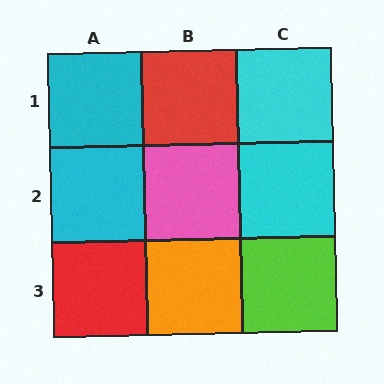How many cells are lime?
1 cell is lime.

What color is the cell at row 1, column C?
Cyan.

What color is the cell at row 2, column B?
Pink.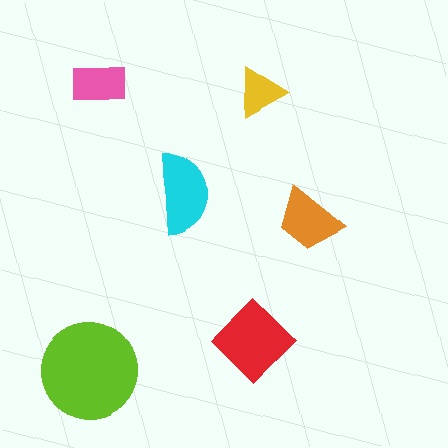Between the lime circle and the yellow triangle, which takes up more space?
The lime circle.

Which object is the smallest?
The yellow triangle.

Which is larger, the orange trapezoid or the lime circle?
The lime circle.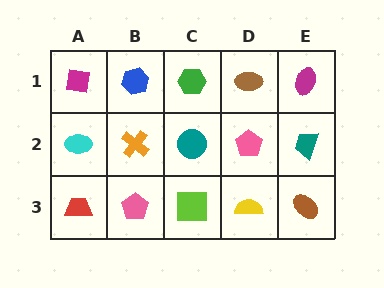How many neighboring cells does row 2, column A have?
3.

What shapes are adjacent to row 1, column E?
A teal trapezoid (row 2, column E), a brown ellipse (row 1, column D).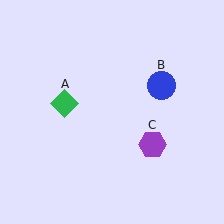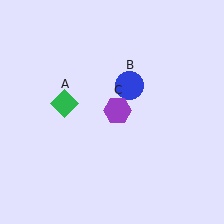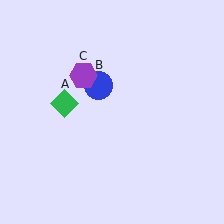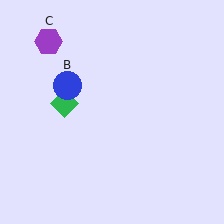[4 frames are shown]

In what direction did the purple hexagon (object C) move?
The purple hexagon (object C) moved up and to the left.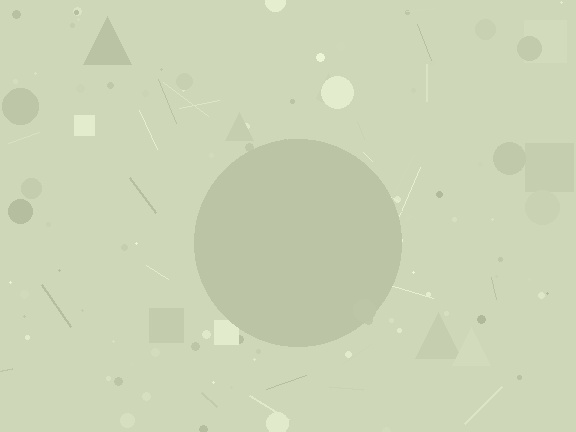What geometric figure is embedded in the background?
A circle is embedded in the background.